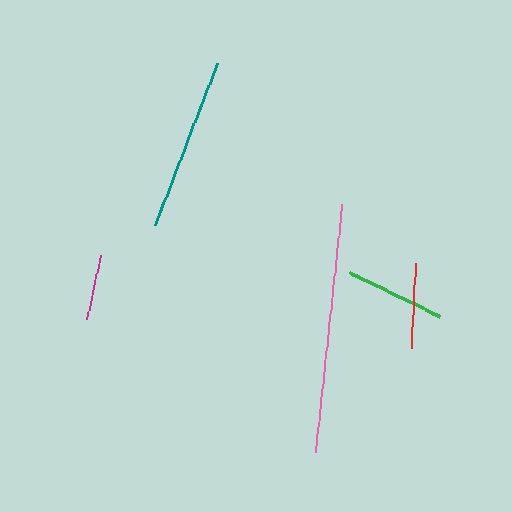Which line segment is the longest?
The pink line is the longest at approximately 249 pixels.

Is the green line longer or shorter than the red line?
The green line is longer than the red line.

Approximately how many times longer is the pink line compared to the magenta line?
The pink line is approximately 3.9 times the length of the magenta line.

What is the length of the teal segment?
The teal segment is approximately 173 pixels long.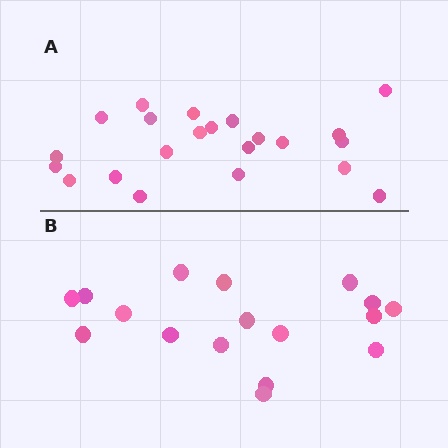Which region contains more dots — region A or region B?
Region A (the top region) has more dots.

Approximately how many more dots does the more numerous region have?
Region A has about 5 more dots than region B.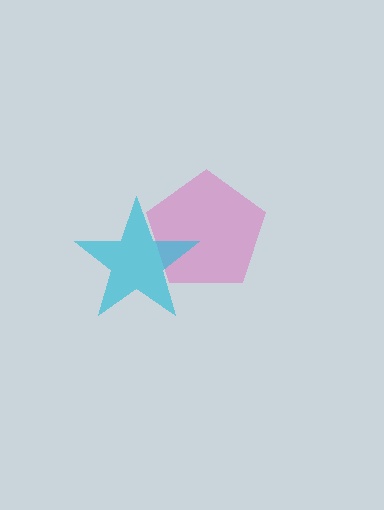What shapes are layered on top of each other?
The layered shapes are: a pink pentagon, a cyan star.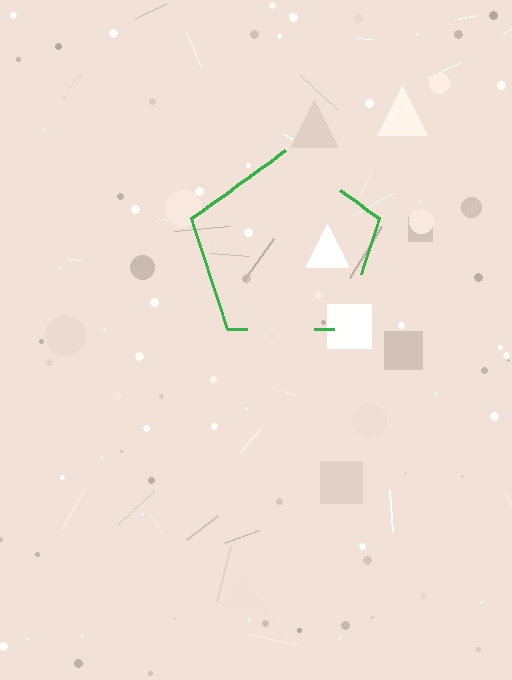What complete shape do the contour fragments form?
The contour fragments form a pentagon.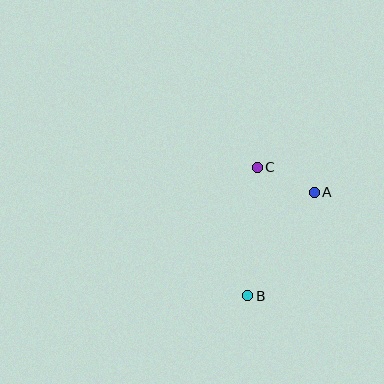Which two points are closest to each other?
Points A and C are closest to each other.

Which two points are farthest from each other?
Points B and C are farthest from each other.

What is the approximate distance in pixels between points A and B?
The distance between A and B is approximately 123 pixels.